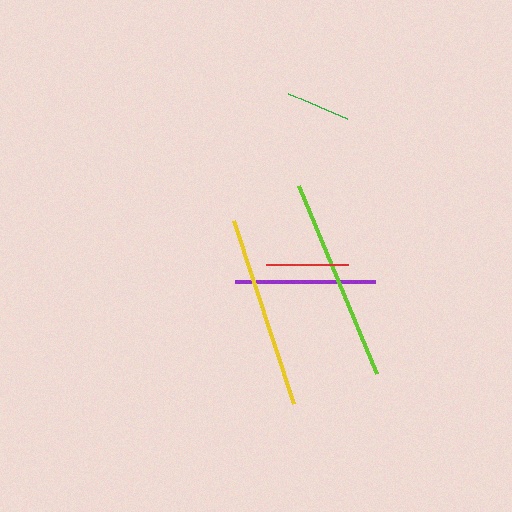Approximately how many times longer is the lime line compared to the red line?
The lime line is approximately 2.5 times the length of the red line.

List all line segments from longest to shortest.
From longest to shortest: lime, yellow, purple, red, green.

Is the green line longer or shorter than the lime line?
The lime line is longer than the green line.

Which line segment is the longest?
The lime line is the longest at approximately 204 pixels.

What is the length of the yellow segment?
The yellow segment is approximately 192 pixels long.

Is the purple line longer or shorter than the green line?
The purple line is longer than the green line.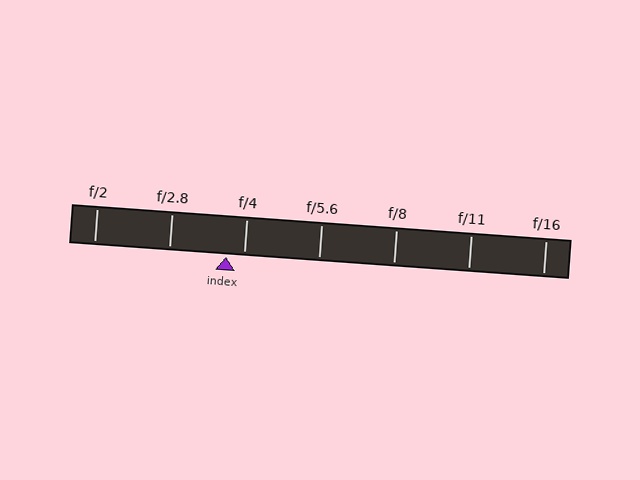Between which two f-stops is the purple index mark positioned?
The index mark is between f/2.8 and f/4.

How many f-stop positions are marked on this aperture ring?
There are 7 f-stop positions marked.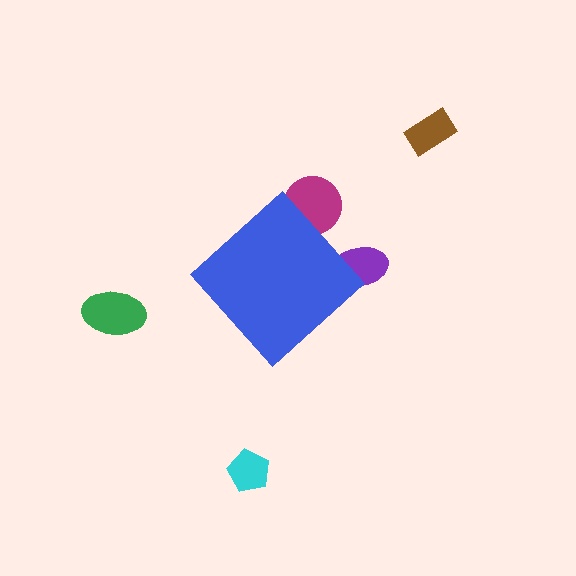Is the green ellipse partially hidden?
No, the green ellipse is fully visible.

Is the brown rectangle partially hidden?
No, the brown rectangle is fully visible.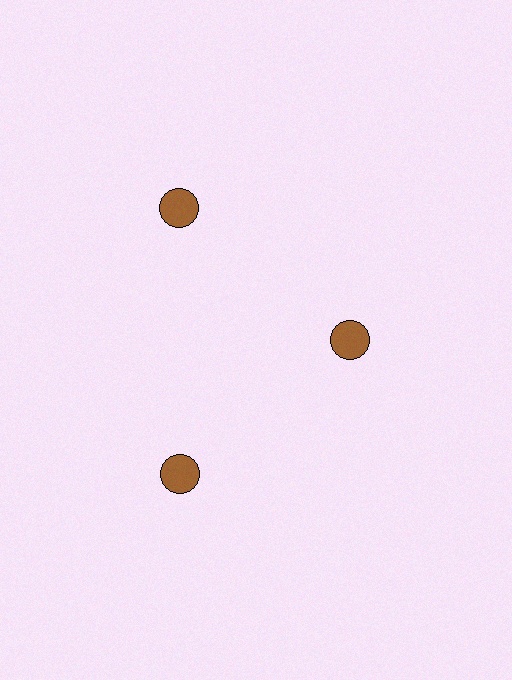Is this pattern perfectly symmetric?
No. The 3 brown circles are arranged in a ring, but one element near the 3 o'clock position is pulled inward toward the center, breaking the 3-fold rotational symmetry.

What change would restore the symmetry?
The symmetry would be restored by moving it outward, back onto the ring so that all 3 circles sit at equal angles and equal distance from the center.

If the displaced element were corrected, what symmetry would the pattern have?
It would have 3-fold rotational symmetry — the pattern would map onto itself every 120 degrees.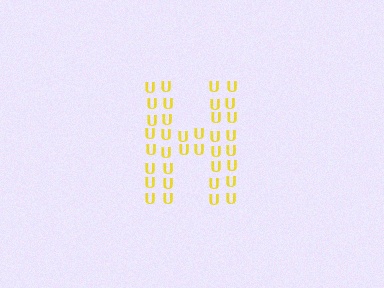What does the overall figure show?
The overall figure shows the letter H.